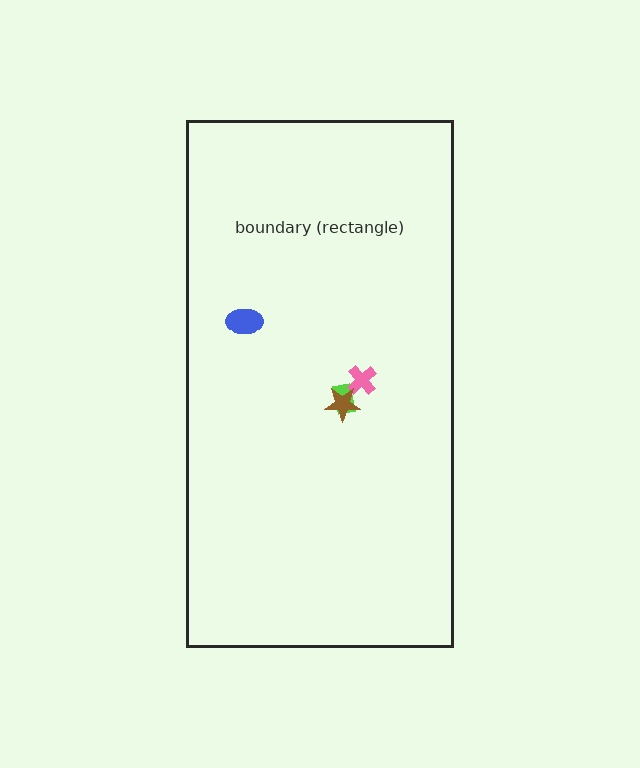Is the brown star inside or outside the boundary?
Inside.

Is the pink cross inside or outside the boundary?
Inside.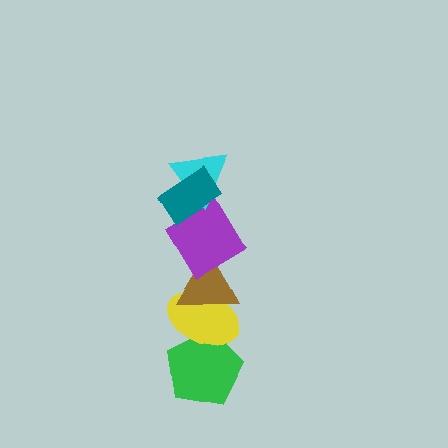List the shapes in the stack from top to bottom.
From top to bottom: the teal rectangle, the cyan triangle, the purple diamond, the brown triangle, the yellow ellipse, the green pentagon.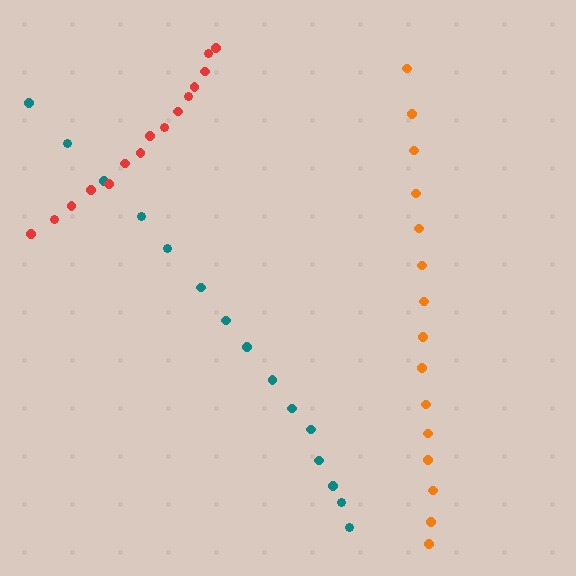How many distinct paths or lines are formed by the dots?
There are 3 distinct paths.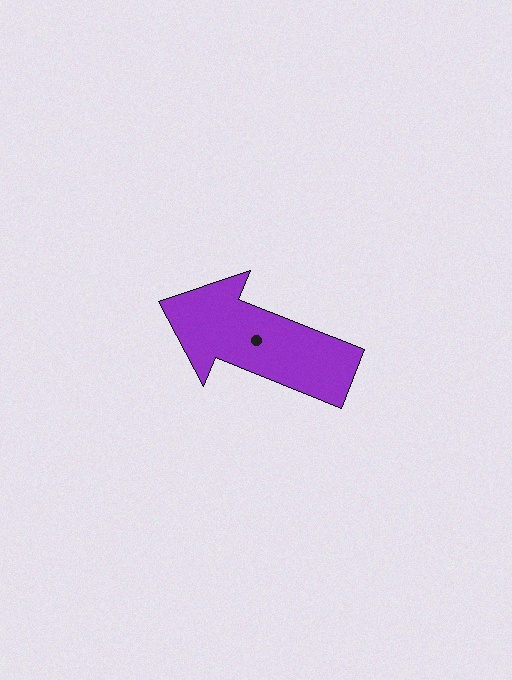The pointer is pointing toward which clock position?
Roughly 10 o'clock.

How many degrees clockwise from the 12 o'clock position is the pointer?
Approximately 292 degrees.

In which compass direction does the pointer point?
West.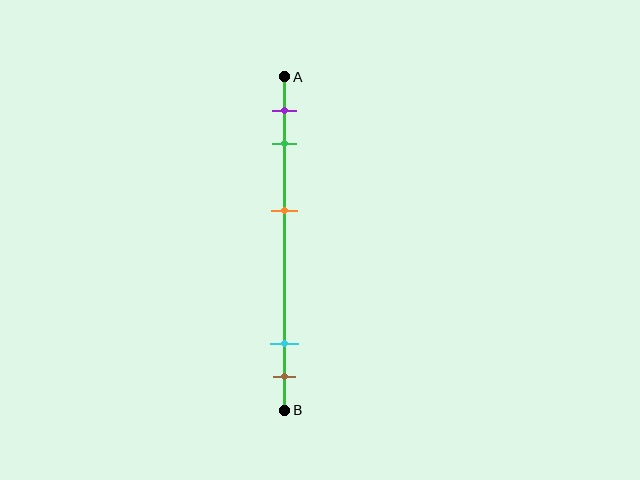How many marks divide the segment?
There are 5 marks dividing the segment.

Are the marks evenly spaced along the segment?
No, the marks are not evenly spaced.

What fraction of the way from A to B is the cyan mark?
The cyan mark is approximately 80% (0.8) of the way from A to B.